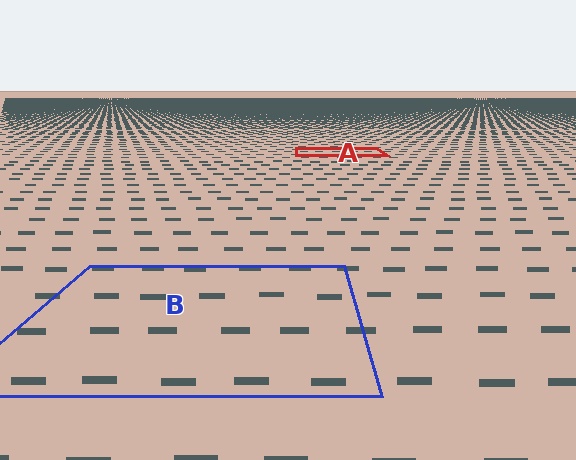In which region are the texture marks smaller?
The texture marks are smaller in region A, because it is farther away.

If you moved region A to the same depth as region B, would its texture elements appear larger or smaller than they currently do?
They would appear larger. At a closer depth, the same texture elements are projected at a bigger on-screen size.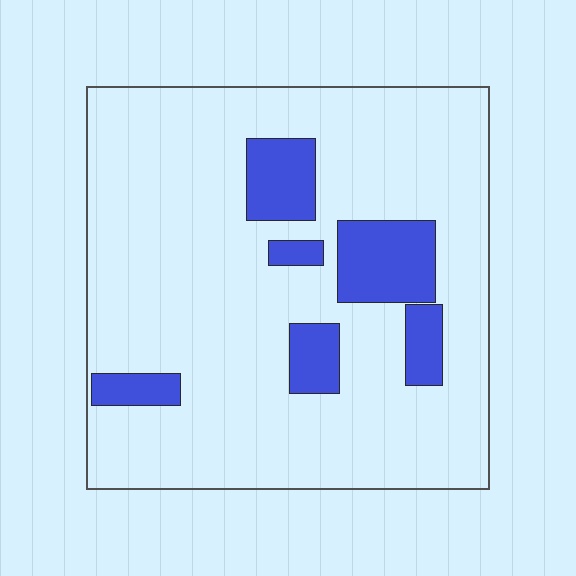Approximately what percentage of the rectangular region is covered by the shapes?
Approximately 15%.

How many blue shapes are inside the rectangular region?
6.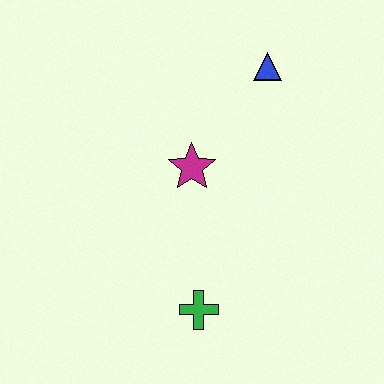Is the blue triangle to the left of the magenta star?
No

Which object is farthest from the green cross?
The blue triangle is farthest from the green cross.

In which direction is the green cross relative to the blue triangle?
The green cross is below the blue triangle.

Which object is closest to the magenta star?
The blue triangle is closest to the magenta star.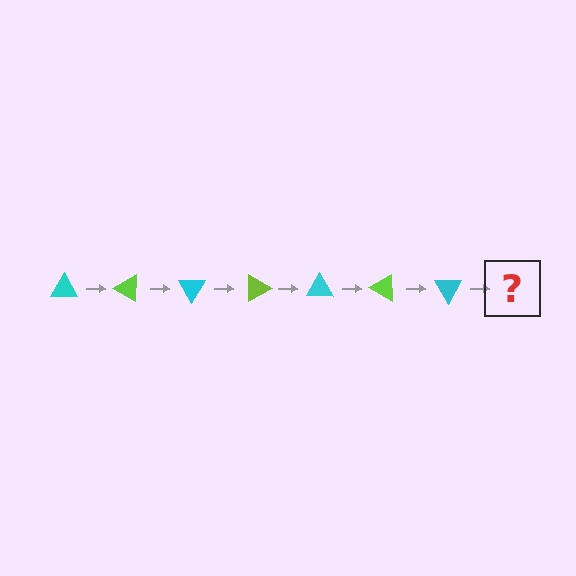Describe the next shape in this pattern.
It should be a lime triangle, rotated 210 degrees from the start.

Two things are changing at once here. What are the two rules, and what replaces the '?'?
The two rules are that it rotates 30 degrees each step and the color cycles through cyan and lime. The '?' should be a lime triangle, rotated 210 degrees from the start.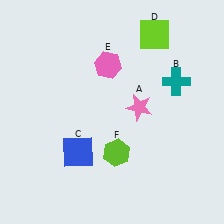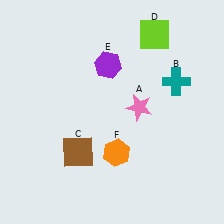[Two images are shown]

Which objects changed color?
C changed from blue to brown. E changed from pink to purple. F changed from lime to orange.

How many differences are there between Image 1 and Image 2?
There are 3 differences between the two images.